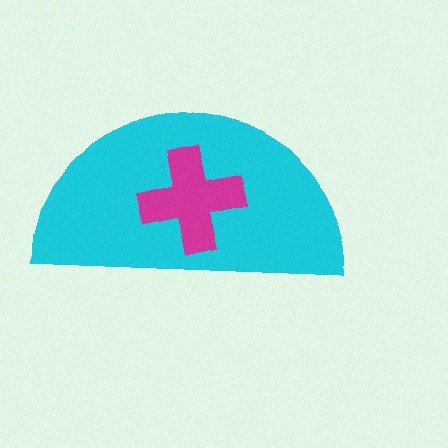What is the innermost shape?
The magenta cross.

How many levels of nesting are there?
2.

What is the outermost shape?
The cyan semicircle.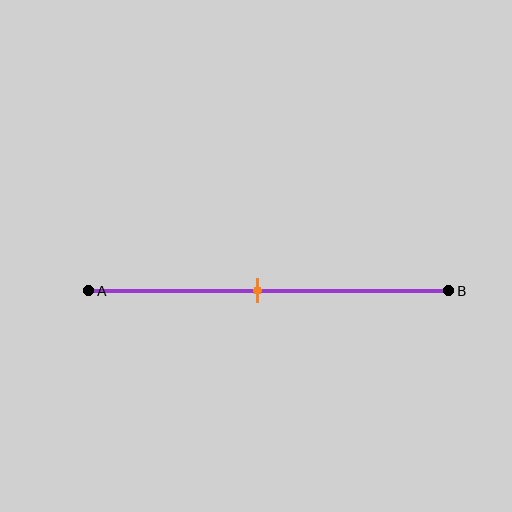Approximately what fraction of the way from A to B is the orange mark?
The orange mark is approximately 45% of the way from A to B.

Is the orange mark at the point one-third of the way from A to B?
No, the mark is at about 45% from A, not at the 33% one-third point.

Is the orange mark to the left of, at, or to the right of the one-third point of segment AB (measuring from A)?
The orange mark is to the right of the one-third point of segment AB.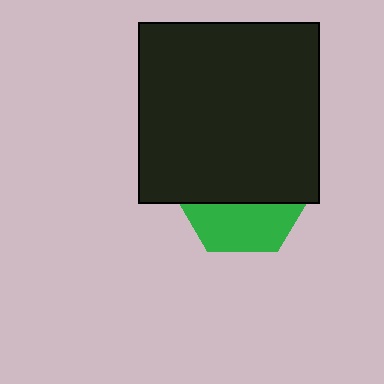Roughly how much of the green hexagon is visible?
A small part of it is visible (roughly 37%).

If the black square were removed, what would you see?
You would see the complete green hexagon.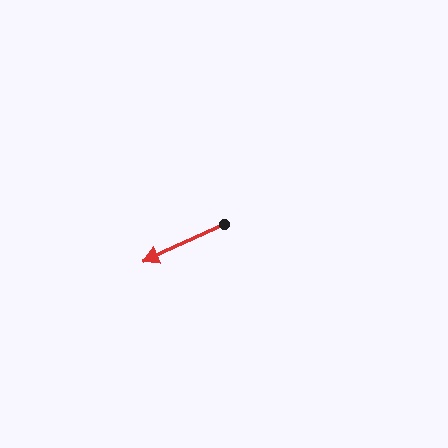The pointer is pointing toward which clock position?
Roughly 8 o'clock.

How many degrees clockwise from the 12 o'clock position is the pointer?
Approximately 245 degrees.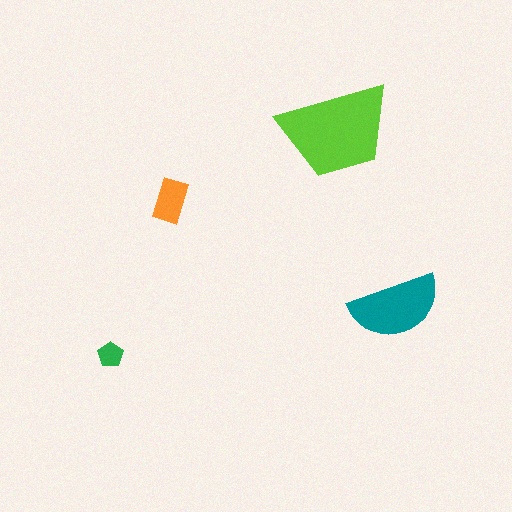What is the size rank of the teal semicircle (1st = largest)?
2nd.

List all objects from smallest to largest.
The green pentagon, the orange rectangle, the teal semicircle, the lime trapezoid.